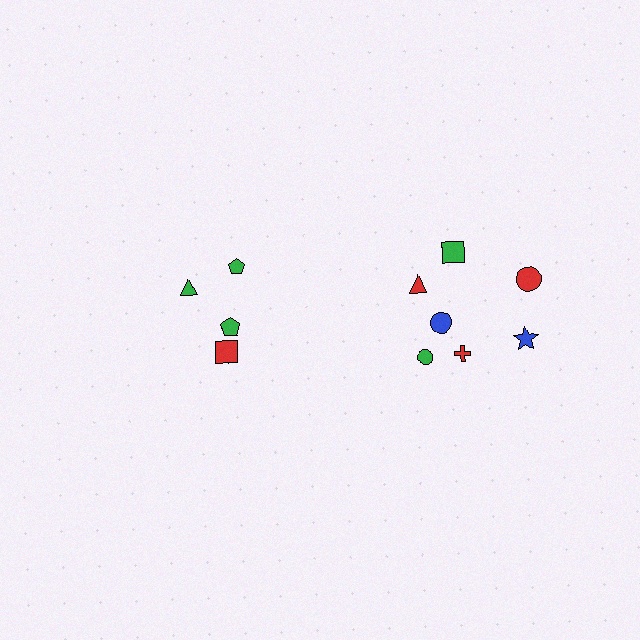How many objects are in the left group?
There are 5 objects.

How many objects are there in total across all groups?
There are 12 objects.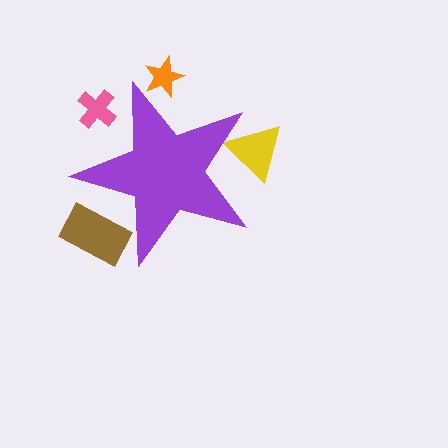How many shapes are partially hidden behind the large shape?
4 shapes are partially hidden.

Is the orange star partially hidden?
Yes, the orange star is partially hidden behind the purple star.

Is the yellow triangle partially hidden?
Yes, the yellow triangle is partially hidden behind the purple star.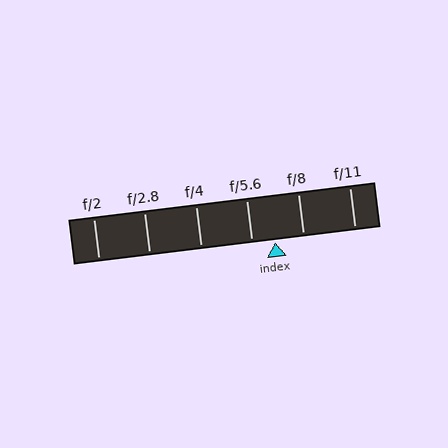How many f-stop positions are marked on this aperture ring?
There are 6 f-stop positions marked.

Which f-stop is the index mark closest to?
The index mark is closest to f/5.6.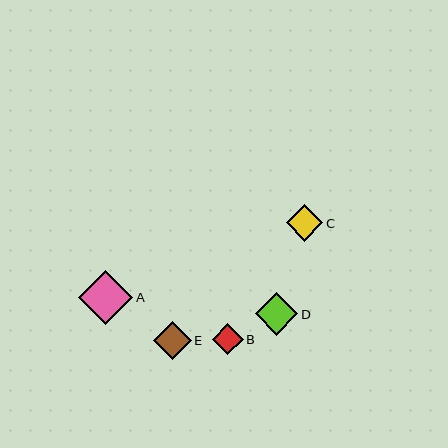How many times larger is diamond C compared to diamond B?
Diamond C is approximately 1.2 times the size of diamond B.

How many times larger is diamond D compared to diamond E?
Diamond D is approximately 1.1 times the size of diamond E.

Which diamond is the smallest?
Diamond B is the smallest with a size of approximately 31 pixels.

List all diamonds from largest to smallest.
From largest to smallest: A, D, E, C, B.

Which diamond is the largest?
Diamond A is the largest with a size of approximately 54 pixels.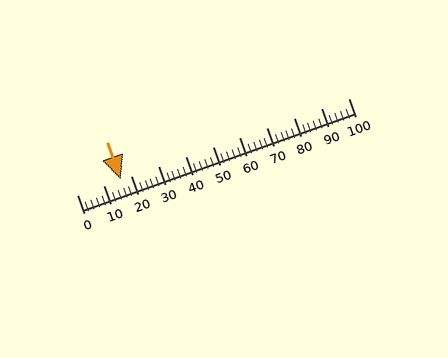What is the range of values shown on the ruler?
The ruler shows values from 0 to 100.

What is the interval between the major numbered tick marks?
The major tick marks are spaced 10 units apart.